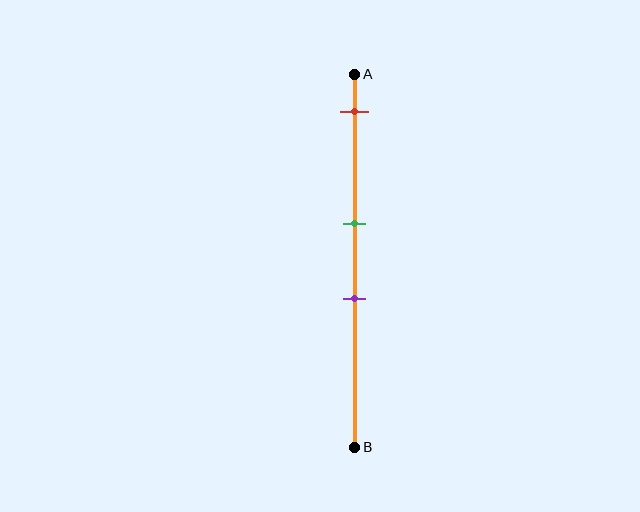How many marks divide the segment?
There are 3 marks dividing the segment.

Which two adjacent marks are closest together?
The green and purple marks are the closest adjacent pair.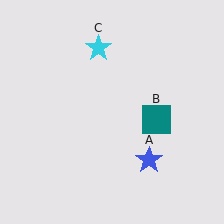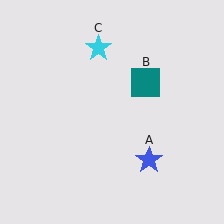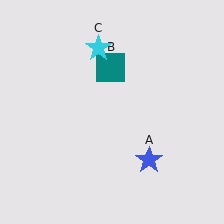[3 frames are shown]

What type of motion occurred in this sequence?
The teal square (object B) rotated counterclockwise around the center of the scene.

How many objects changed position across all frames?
1 object changed position: teal square (object B).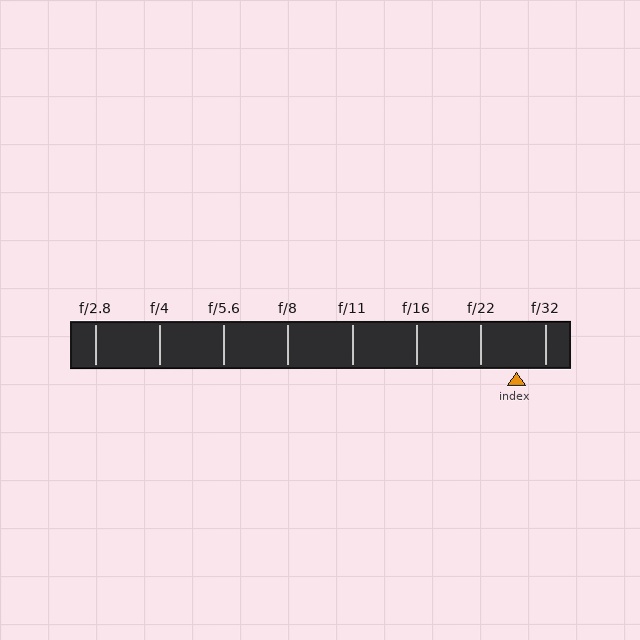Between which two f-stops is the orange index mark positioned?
The index mark is between f/22 and f/32.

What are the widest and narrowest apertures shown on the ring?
The widest aperture shown is f/2.8 and the narrowest is f/32.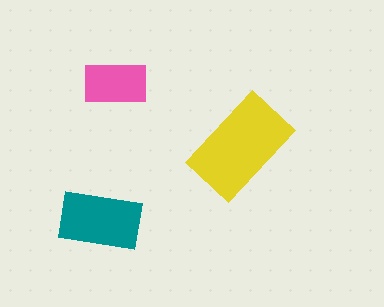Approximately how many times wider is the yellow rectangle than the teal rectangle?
About 1.5 times wider.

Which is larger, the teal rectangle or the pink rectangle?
The teal one.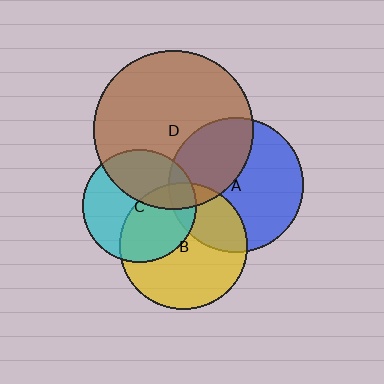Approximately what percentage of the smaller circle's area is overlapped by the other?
Approximately 10%.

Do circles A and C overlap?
Yes.